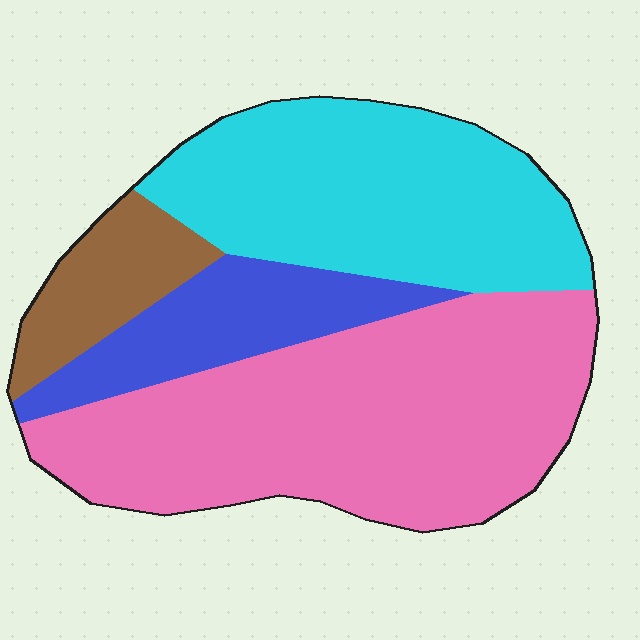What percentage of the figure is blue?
Blue takes up less than a quarter of the figure.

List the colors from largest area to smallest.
From largest to smallest: pink, cyan, blue, brown.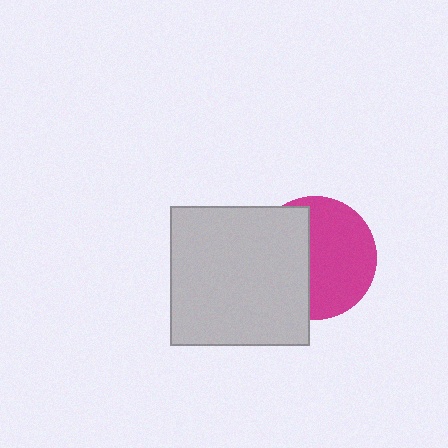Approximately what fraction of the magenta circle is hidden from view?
Roughly 43% of the magenta circle is hidden behind the light gray square.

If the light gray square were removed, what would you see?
You would see the complete magenta circle.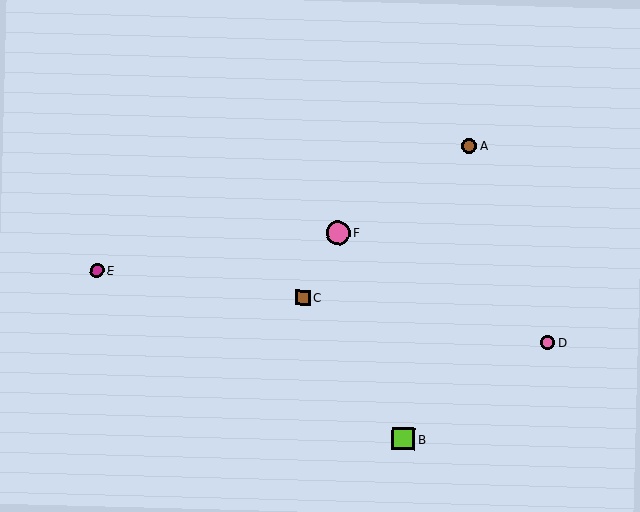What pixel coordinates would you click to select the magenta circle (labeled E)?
Click at (97, 271) to select the magenta circle E.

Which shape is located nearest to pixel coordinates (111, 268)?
The magenta circle (labeled E) at (97, 271) is nearest to that location.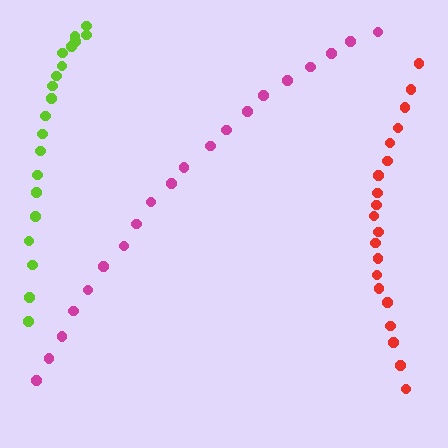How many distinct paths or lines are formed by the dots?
There are 3 distinct paths.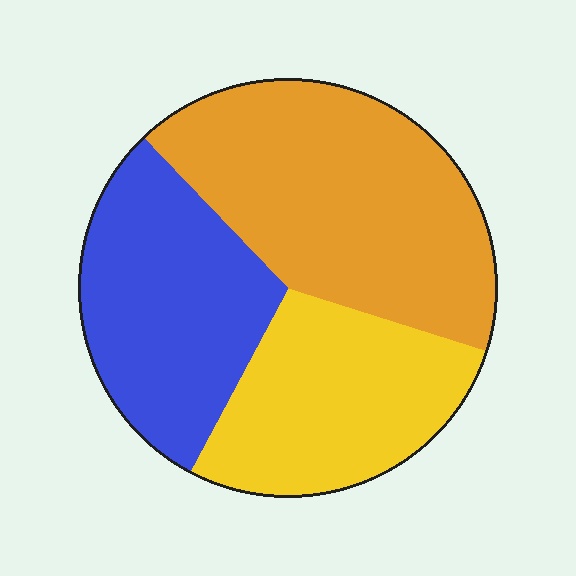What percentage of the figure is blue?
Blue takes up about one third (1/3) of the figure.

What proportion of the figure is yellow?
Yellow takes up about one quarter (1/4) of the figure.